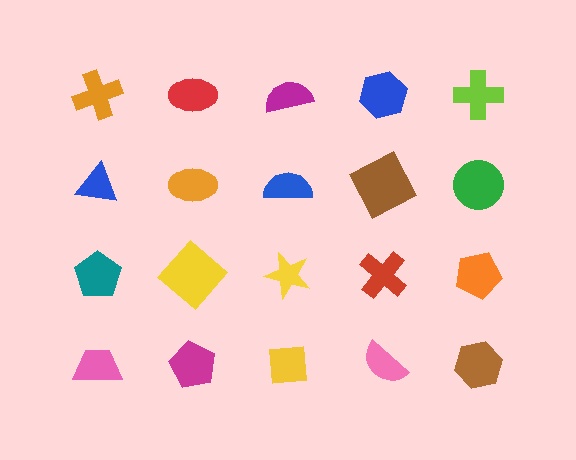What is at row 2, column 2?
An orange ellipse.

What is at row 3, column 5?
An orange pentagon.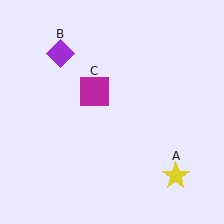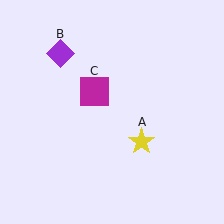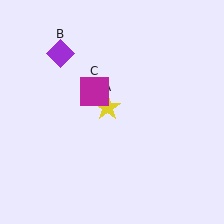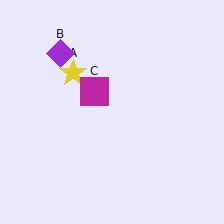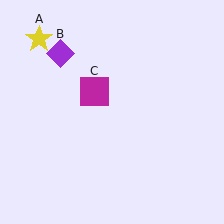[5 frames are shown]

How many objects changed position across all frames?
1 object changed position: yellow star (object A).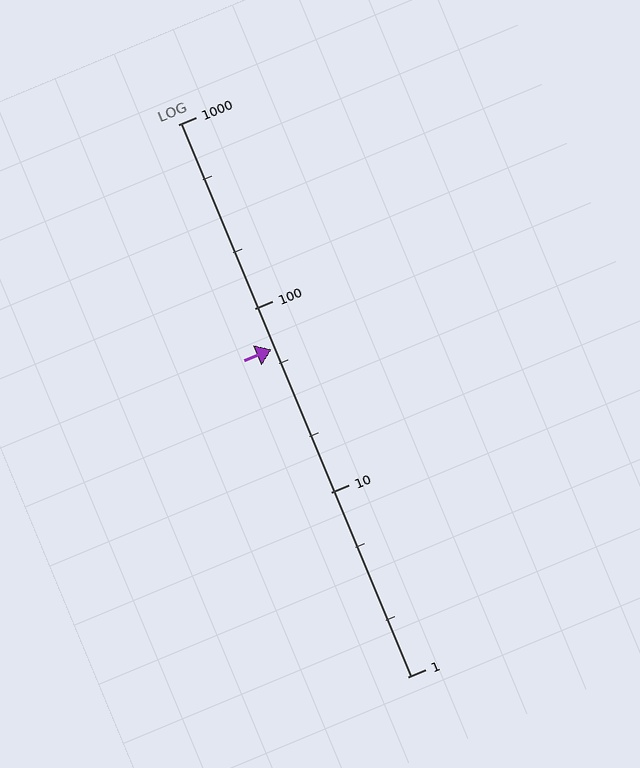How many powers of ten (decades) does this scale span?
The scale spans 3 decades, from 1 to 1000.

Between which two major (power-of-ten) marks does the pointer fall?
The pointer is between 10 and 100.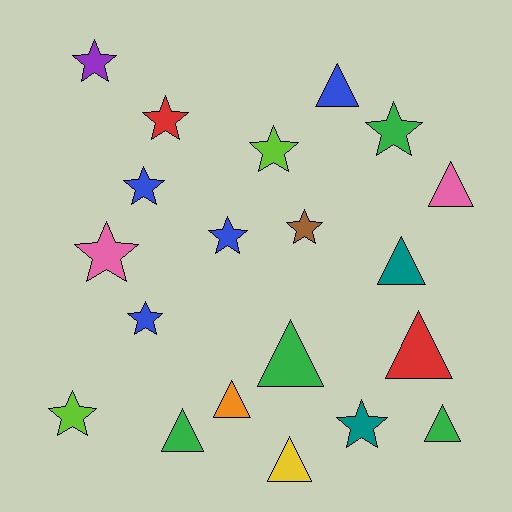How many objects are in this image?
There are 20 objects.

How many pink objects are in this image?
There are 2 pink objects.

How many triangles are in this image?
There are 9 triangles.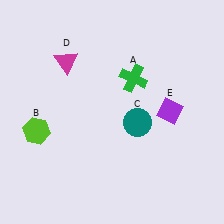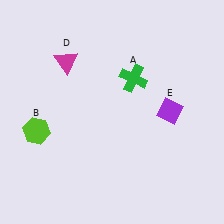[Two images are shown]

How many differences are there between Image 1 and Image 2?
There is 1 difference between the two images.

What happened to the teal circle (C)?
The teal circle (C) was removed in Image 2. It was in the bottom-right area of Image 1.